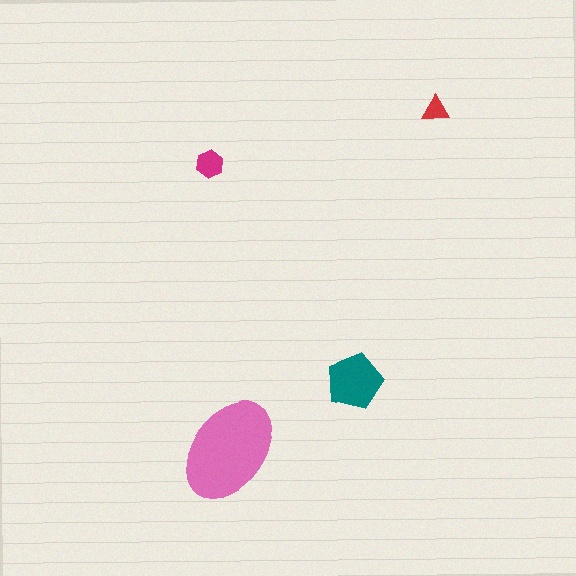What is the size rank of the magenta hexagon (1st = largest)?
3rd.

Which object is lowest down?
The pink ellipse is bottommost.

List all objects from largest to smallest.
The pink ellipse, the teal pentagon, the magenta hexagon, the red triangle.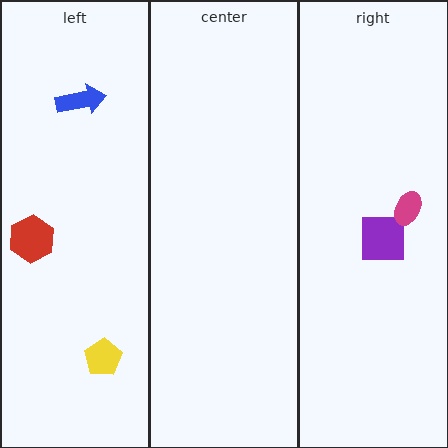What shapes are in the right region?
The purple square, the magenta ellipse.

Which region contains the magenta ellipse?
The right region.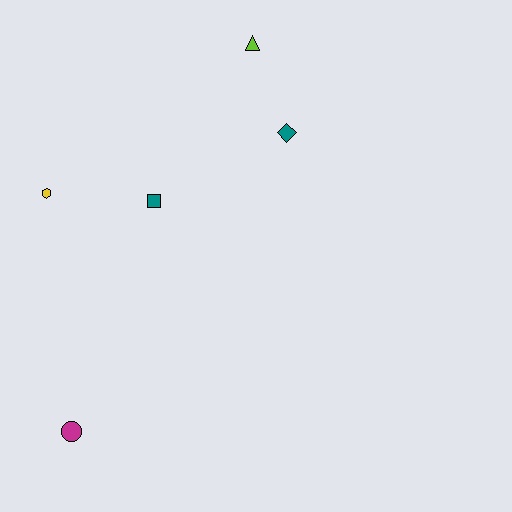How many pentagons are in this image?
There are no pentagons.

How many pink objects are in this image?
There are no pink objects.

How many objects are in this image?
There are 5 objects.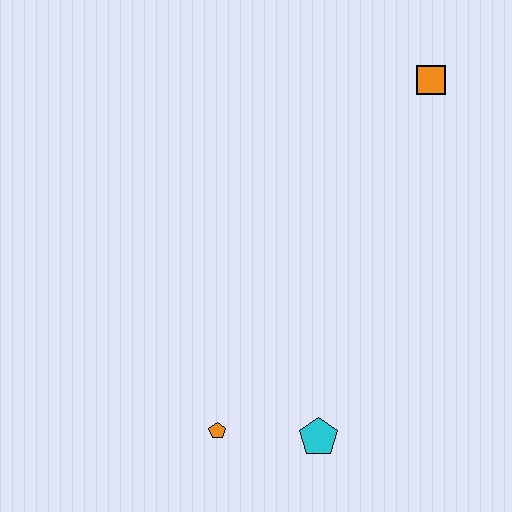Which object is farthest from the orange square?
The orange pentagon is farthest from the orange square.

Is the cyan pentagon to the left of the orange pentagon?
No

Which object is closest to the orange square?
The cyan pentagon is closest to the orange square.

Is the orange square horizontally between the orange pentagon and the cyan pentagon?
No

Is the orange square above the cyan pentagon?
Yes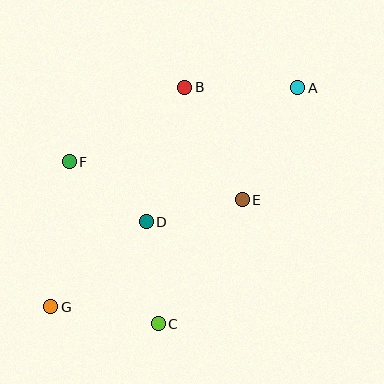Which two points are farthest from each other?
Points A and G are farthest from each other.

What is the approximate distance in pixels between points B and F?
The distance between B and F is approximately 138 pixels.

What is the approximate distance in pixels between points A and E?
The distance between A and E is approximately 125 pixels.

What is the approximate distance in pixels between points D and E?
The distance between D and E is approximately 99 pixels.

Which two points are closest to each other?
Points D and F are closest to each other.